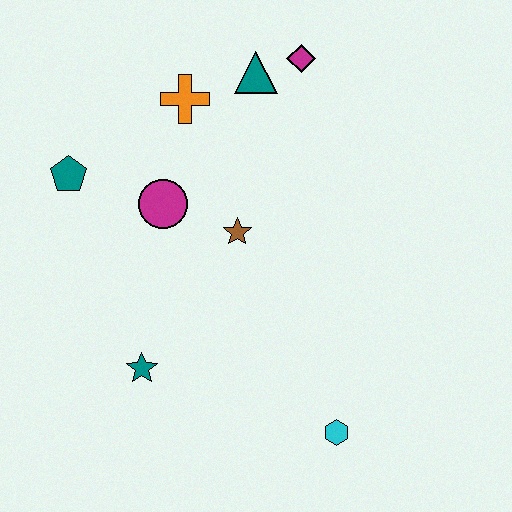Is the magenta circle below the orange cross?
Yes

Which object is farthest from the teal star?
The magenta diamond is farthest from the teal star.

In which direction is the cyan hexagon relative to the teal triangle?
The cyan hexagon is below the teal triangle.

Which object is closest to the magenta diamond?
The teal triangle is closest to the magenta diamond.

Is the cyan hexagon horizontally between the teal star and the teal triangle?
No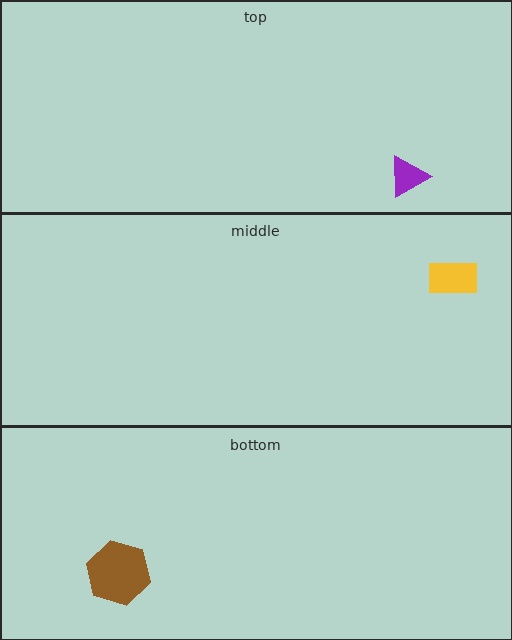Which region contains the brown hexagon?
The bottom region.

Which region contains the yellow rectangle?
The middle region.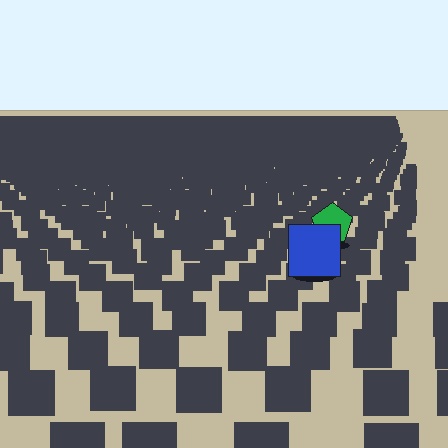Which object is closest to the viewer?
The blue square is closest. The texture marks near it are larger and more spread out.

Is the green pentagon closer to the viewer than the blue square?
No. The blue square is closer — you can tell from the texture gradient: the ground texture is coarser near it.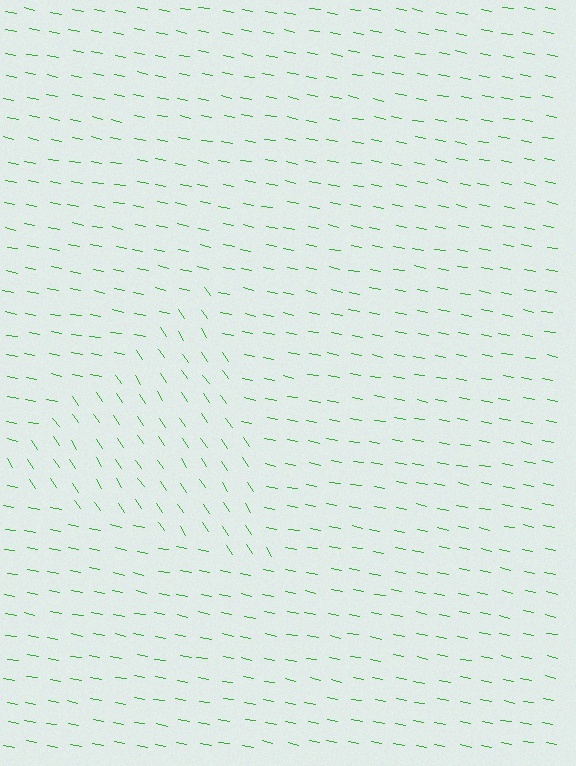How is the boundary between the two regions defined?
The boundary is defined purely by a change in line orientation (approximately 45 degrees difference). All lines are the same color and thickness.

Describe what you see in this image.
The image is filled with small green line segments. A triangle region in the image has lines oriented differently from the surrounding lines, creating a visible texture boundary.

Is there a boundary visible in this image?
Yes, there is a texture boundary formed by a change in line orientation.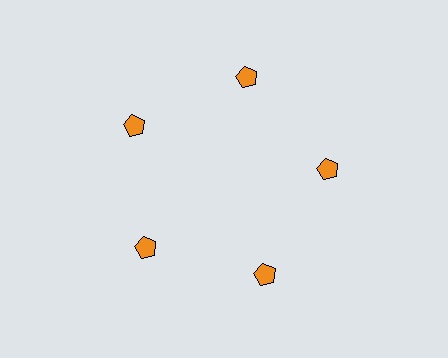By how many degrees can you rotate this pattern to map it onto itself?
The pattern maps onto itself every 72 degrees of rotation.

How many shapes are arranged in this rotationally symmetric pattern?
There are 5 shapes, arranged in 5 groups of 1.